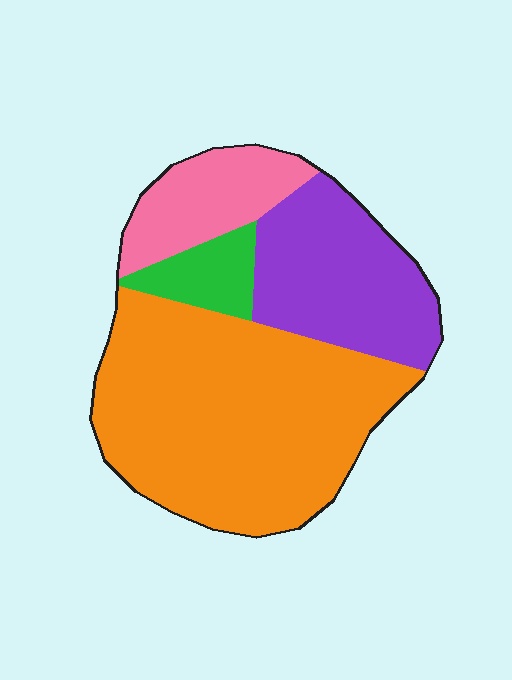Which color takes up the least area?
Green, at roughly 5%.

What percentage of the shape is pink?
Pink covers about 15% of the shape.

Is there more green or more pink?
Pink.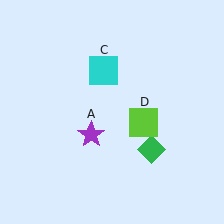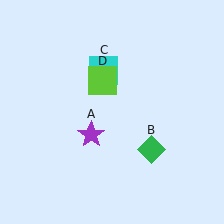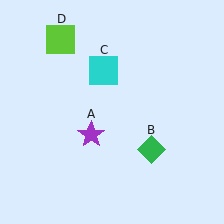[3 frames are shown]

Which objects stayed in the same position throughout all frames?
Purple star (object A) and green diamond (object B) and cyan square (object C) remained stationary.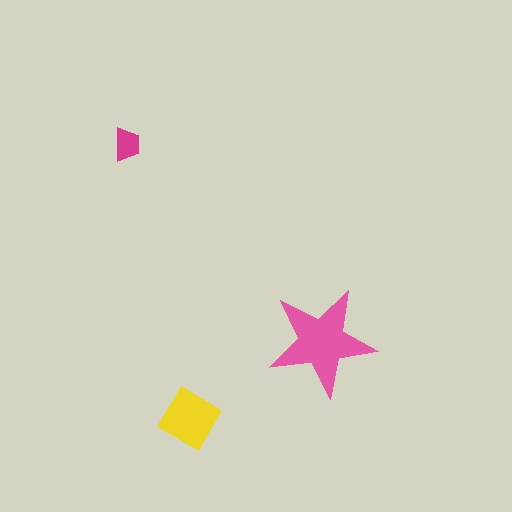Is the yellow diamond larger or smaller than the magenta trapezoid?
Larger.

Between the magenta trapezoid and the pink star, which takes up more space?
The pink star.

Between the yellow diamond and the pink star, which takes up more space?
The pink star.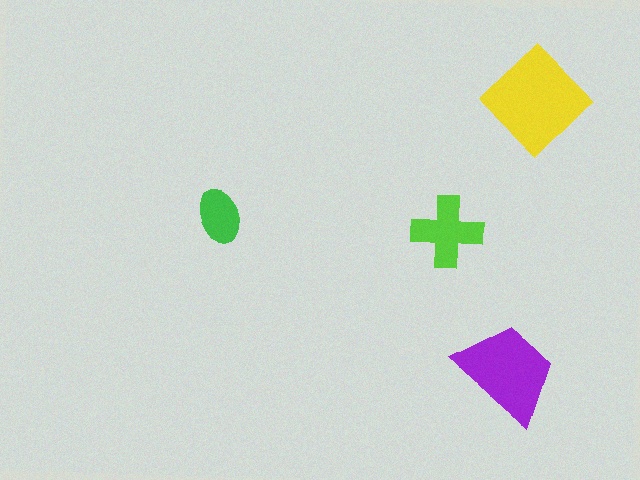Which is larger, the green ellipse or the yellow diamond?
The yellow diamond.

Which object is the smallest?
The green ellipse.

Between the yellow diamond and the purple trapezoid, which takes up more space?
The yellow diamond.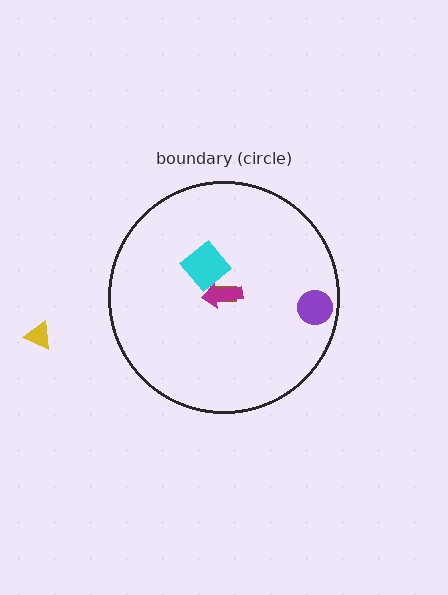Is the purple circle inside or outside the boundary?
Inside.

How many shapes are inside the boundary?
4 inside, 1 outside.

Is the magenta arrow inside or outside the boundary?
Inside.